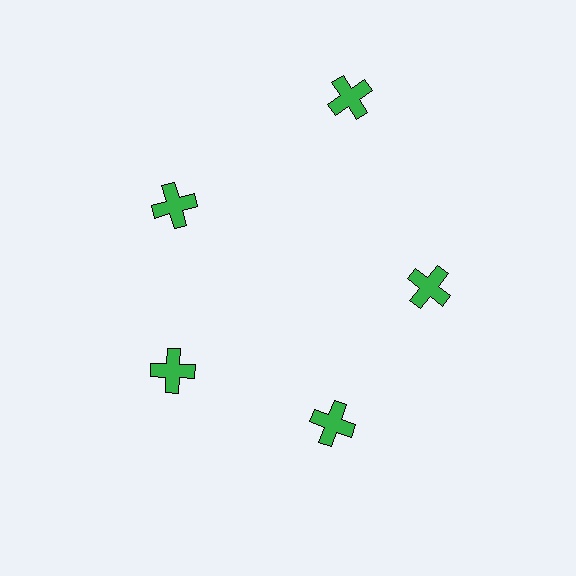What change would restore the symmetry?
The symmetry would be restored by moving it inward, back onto the ring so that all 5 crosses sit at equal angles and equal distance from the center.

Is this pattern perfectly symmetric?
No. The 5 green crosses are arranged in a ring, but one element near the 1 o'clock position is pushed outward from the center, breaking the 5-fold rotational symmetry.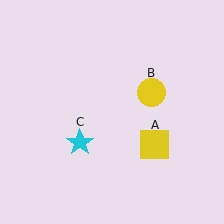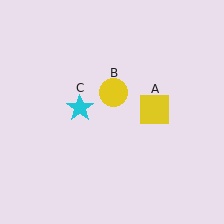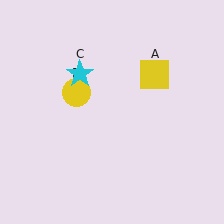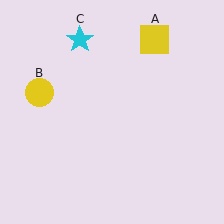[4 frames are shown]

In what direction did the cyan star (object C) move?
The cyan star (object C) moved up.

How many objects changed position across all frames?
3 objects changed position: yellow square (object A), yellow circle (object B), cyan star (object C).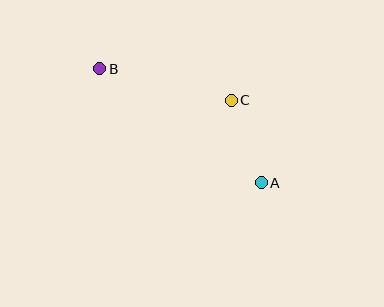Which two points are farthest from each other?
Points A and B are farthest from each other.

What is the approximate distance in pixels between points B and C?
The distance between B and C is approximately 135 pixels.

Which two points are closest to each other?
Points A and C are closest to each other.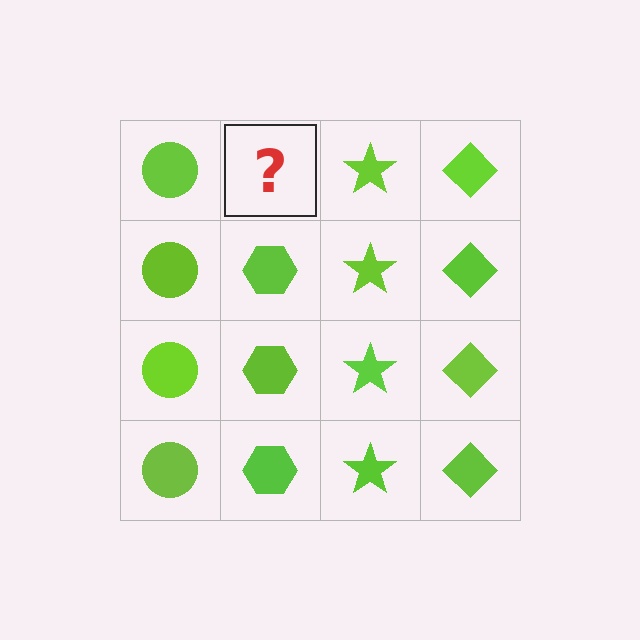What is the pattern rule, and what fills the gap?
The rule is that each column has a consistent shape. The gap should be filled with a lime hexagon.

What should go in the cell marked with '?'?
The missing cell should contain a lime hexagon.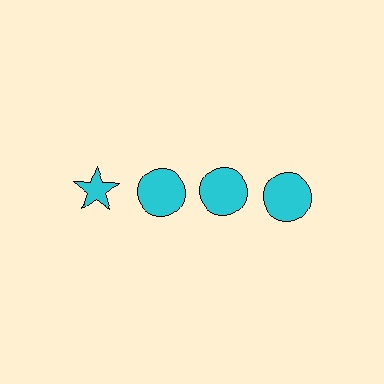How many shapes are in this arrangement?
There are 4 shapes arranged in a grid pattern.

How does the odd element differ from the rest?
It has a different shape: star instead of circle.